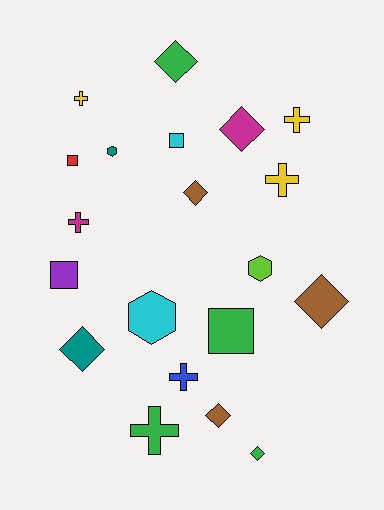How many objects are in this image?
There are 20 objects.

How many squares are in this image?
There are 4 squares.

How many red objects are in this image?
There is 1 red object.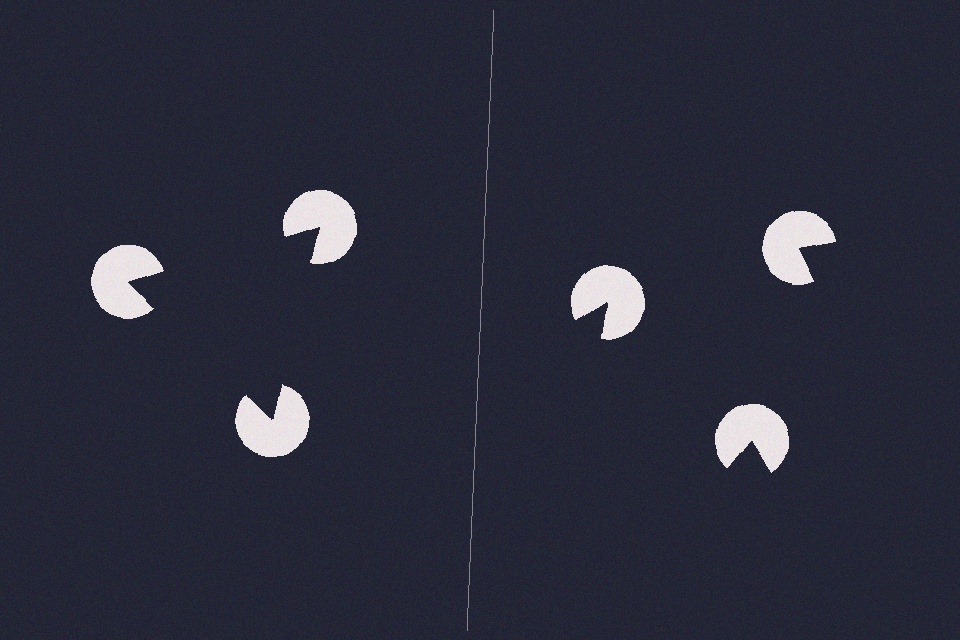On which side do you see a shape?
An illusory triangle appears on the left side. On the right side the wedge cuts are rotated, so no coherent shape forms.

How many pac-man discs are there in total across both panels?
6 — 3 on each side.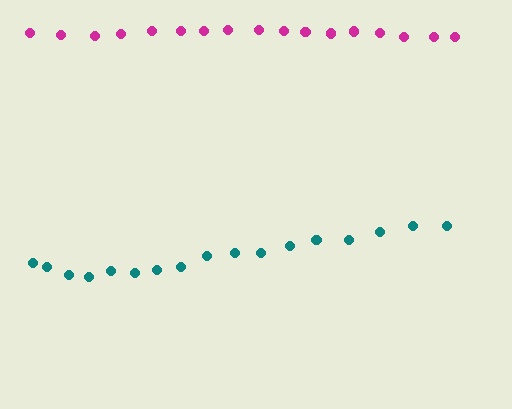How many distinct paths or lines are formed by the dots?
There are 2 distinct paths.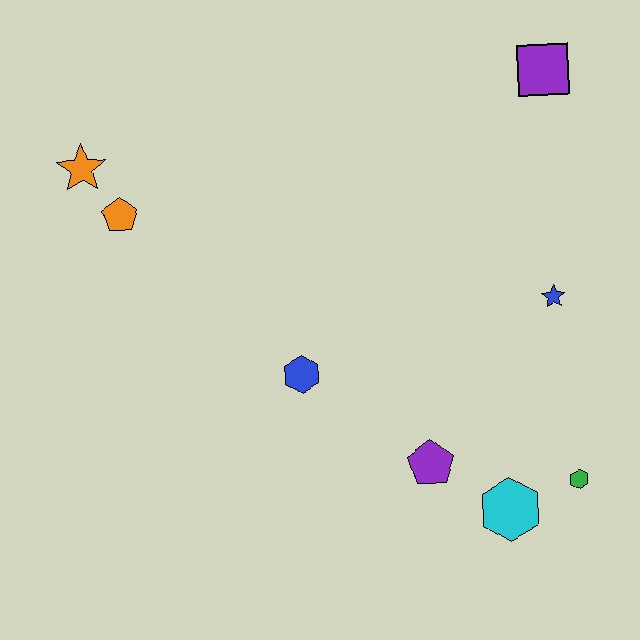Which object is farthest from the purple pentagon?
The orange star is farthest from the purple pentagon.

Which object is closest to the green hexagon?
The cyan hexagon is closest to the green hexagon.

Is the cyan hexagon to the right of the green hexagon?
No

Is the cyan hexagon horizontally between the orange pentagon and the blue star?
Yes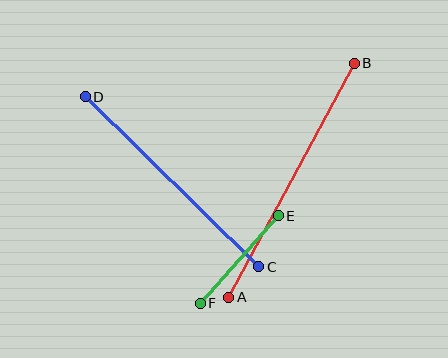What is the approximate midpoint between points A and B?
The midpoint is at approximately (291, 180) pixels.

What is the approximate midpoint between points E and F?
The midpoint is at approximately (239, 260) pixels.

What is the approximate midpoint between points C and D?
The midpoint is at approximately (172, 182) pixels.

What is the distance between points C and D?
The distance is approximately 243 pixels.